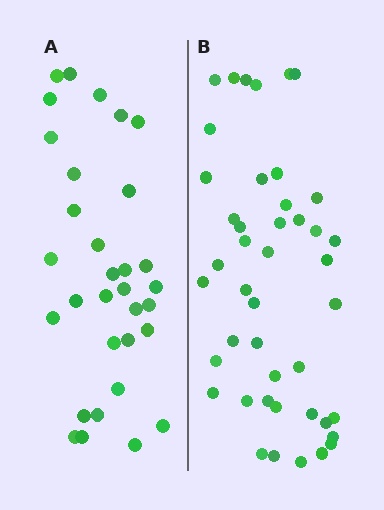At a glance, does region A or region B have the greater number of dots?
Region B (the right region) has more dots.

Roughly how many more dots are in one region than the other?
Region B has roughly 12 or so more dots than region A.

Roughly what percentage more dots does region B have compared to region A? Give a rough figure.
About 40% more.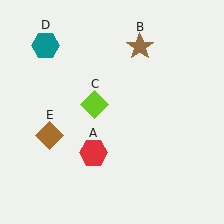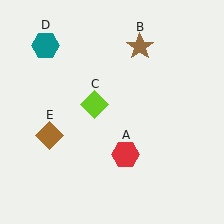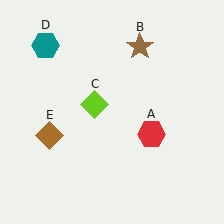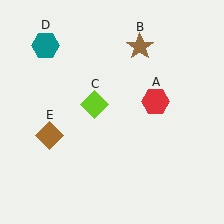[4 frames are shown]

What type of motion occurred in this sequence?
The red hexagon (object A) rotated counterclockwise around the center of the scene.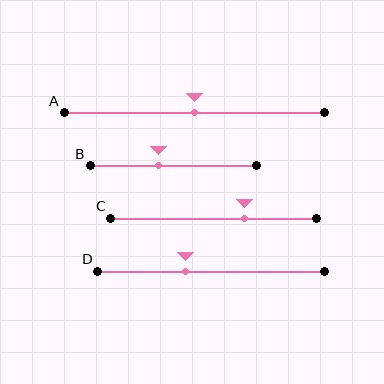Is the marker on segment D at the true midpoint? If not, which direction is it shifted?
No, the marker on segment D is shifted to the left by about 11% of the segment length.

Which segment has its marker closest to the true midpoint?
Segment A has its marker closest to the true midpoint.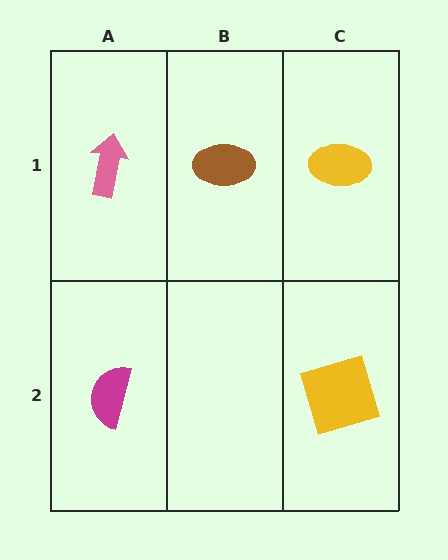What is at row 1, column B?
A brown ellipse.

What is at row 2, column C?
A yellow square.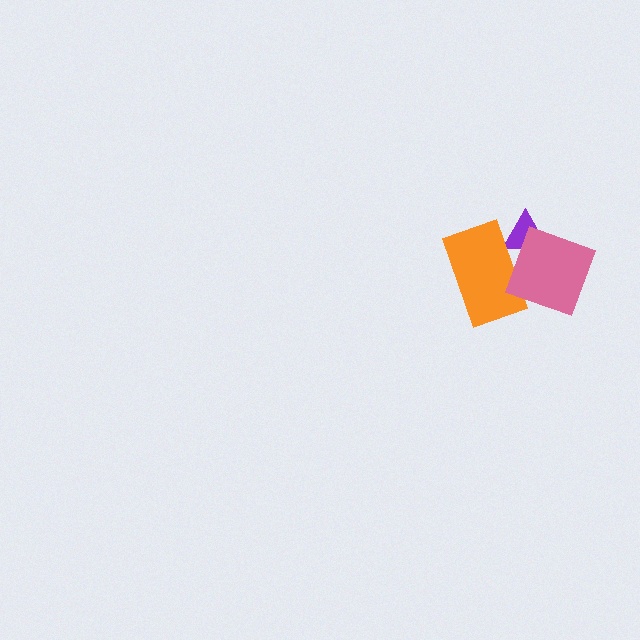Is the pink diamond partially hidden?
No, no other shape covers it.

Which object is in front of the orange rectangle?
The pink diamond is in front of the orange rectangle.